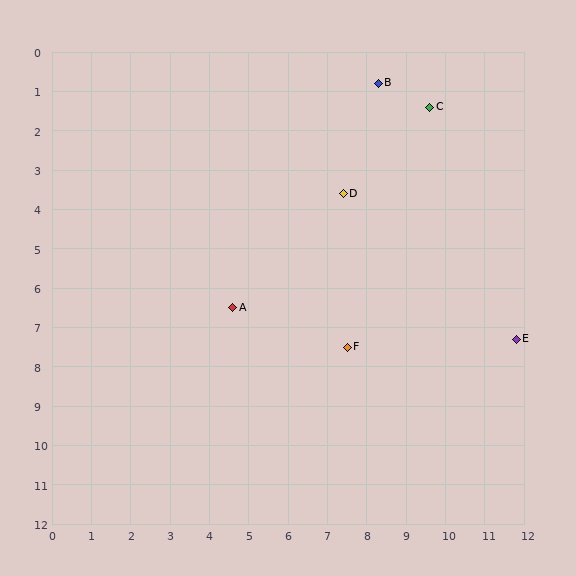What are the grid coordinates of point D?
Point D is at approximately (7.4, 3.6).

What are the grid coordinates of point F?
Point F is at approximately (7.5, 7.5).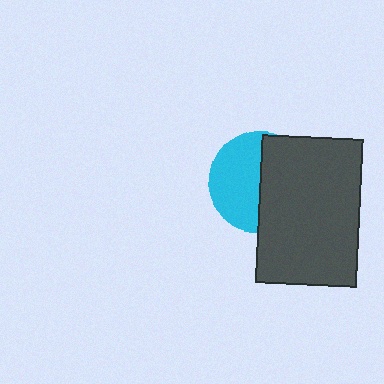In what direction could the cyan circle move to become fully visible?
The cyan circle could move left. That would shift it out from behind the dark gray rectangle entirely.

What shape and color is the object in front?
The object in front is a dark gray rectangle.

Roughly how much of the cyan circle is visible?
About half of it is visible (roughly 52%).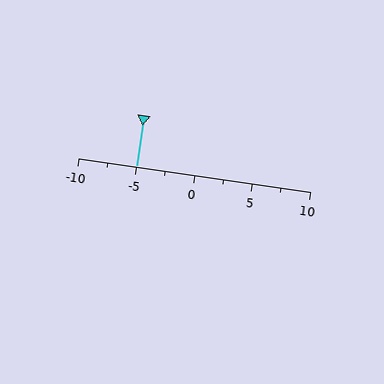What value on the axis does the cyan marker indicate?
The marker indicates approximately -5.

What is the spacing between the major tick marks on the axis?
The major ticks are spaced 5 apart.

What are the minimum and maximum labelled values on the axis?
The axis runs from -10 to 10.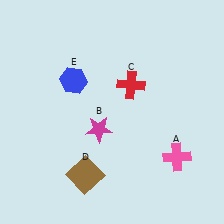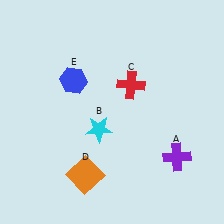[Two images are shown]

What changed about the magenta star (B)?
In Image 1, B is magenta. In Image 2, it changed to cyan.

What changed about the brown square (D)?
In Image 1, D is brown. In Image 2, it changed to orange.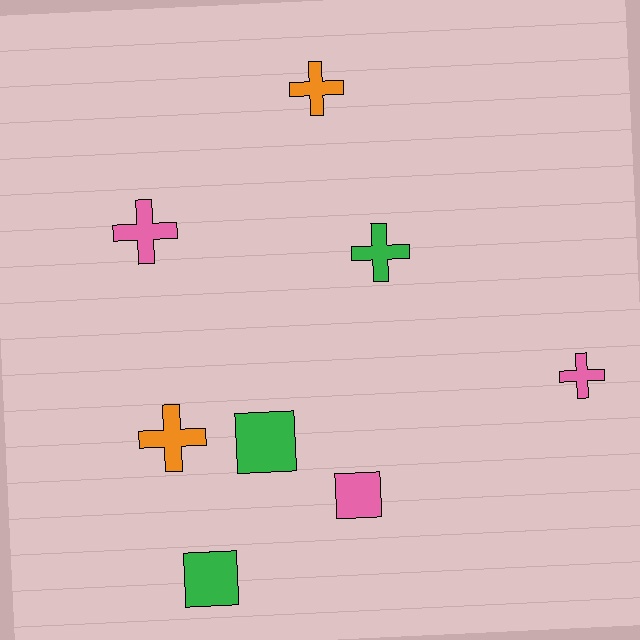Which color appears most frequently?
Green, with 3 objects.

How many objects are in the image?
There are 8 objects.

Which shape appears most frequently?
Cross, with 5 objects.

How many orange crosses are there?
There are 2 orange crosses.